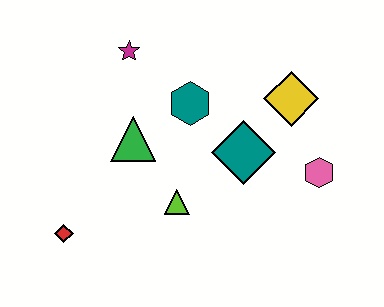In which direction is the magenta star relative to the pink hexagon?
The magenta star is to the left of the pink hexagon.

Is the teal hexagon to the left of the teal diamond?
Yes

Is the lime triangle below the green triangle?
Yes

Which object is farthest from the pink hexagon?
The red diamond is farthest from the pink hexagon.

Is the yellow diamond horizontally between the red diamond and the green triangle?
No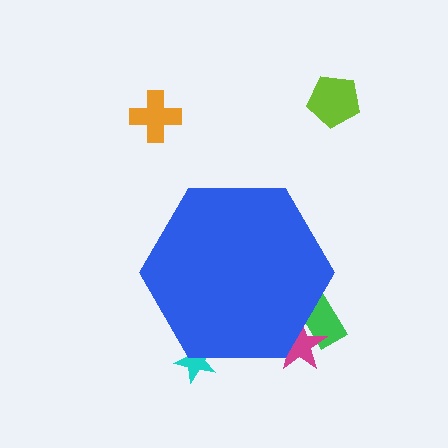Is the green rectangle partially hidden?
Yes, the green rectangle is partially hidden behind the blue hexagon.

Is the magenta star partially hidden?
Yes, the magenta star is partially hidden behind the blue hexagon.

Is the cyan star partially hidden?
Yes, the cyan star is partially hidden behind the blue hexagon.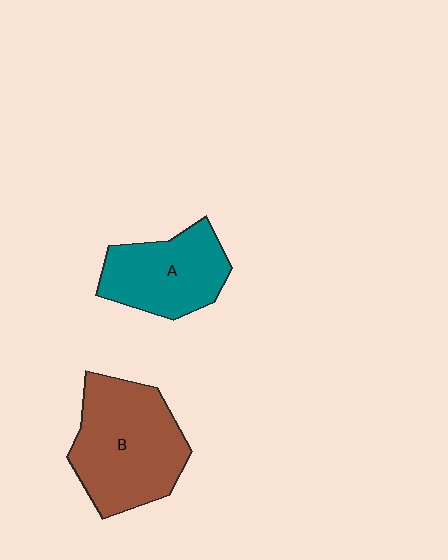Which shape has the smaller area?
Shape A (teal).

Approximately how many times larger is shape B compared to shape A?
Approximately 1.4 times.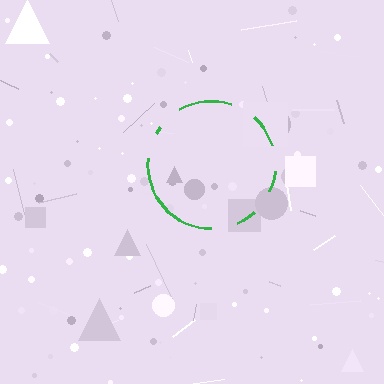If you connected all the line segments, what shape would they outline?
They would outline a circle.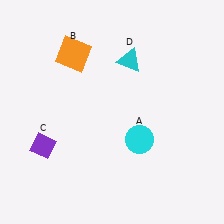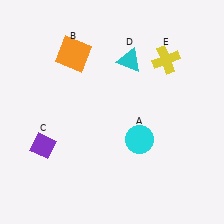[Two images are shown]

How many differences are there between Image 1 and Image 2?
There is 1 difference between the two images.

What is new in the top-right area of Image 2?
A yellow cross (E) was added in the top-right area of Image 2.